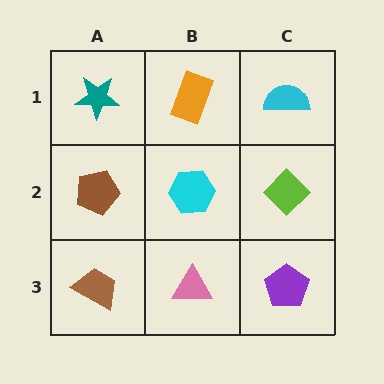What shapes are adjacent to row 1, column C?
A lime diamond (row 2, column C), an orange rectangle (row 1, column B).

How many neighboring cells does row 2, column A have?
3.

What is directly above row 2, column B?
An orange rectangle.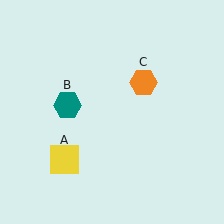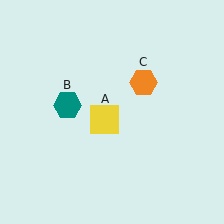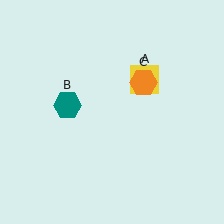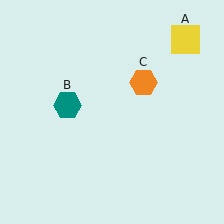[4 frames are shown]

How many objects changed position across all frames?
1 object changed position: yellow square (object A).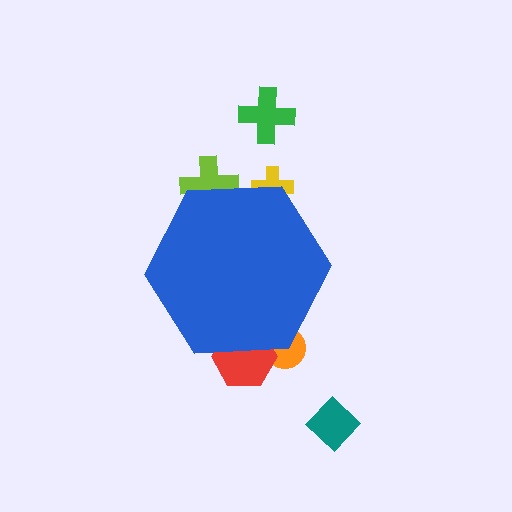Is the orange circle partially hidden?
Yes, the orange circle is partially hidden behind the blue hexagon.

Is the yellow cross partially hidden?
Yes, the yellow cross is partially hidden behind the blue hexagon.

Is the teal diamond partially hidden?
No, the teal diamond is fully visible.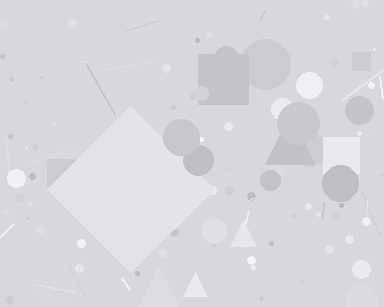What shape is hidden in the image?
A diamond is hidden in the image.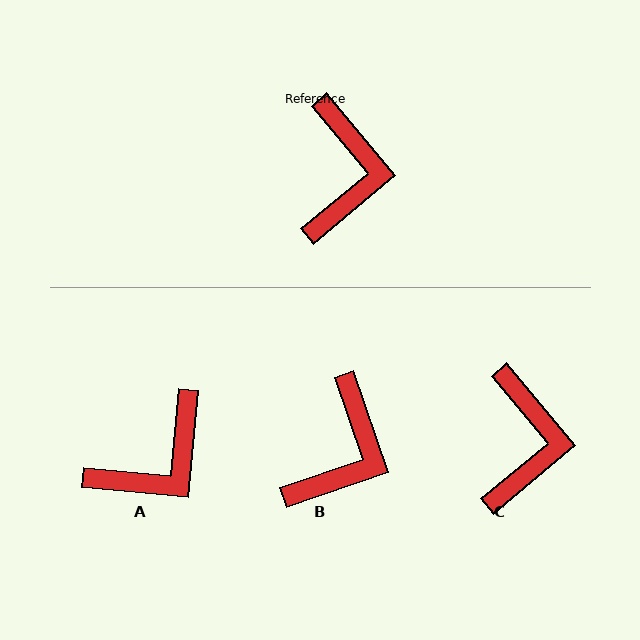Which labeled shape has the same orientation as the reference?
C.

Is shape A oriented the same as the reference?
No, it is off by about 45 degrees.